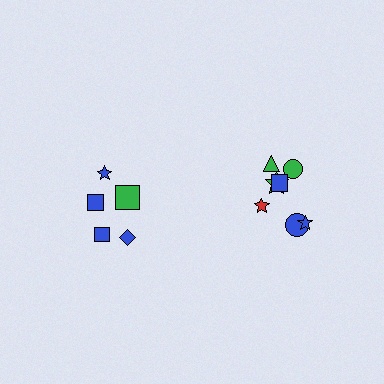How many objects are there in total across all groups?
There are 12 objects.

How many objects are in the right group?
There are 7 objects.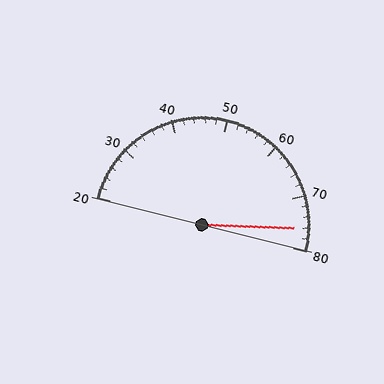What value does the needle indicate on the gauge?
The needle indicates approximately 76.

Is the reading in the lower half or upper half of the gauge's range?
The reading is in the upper half of the range (20 to 80).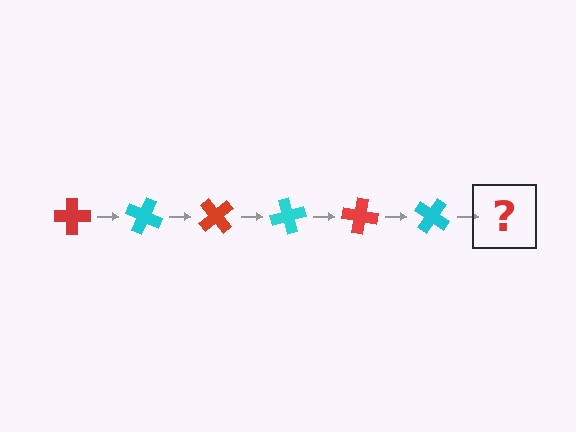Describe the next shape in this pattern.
It should be a red cross, rotated 150 degrees from the start.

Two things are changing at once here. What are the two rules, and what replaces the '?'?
The two rules are that it rotates 25 degrees each step and the color cycles through red and cyan. The '?' should be a red cross, rotated 150 degrees from the start.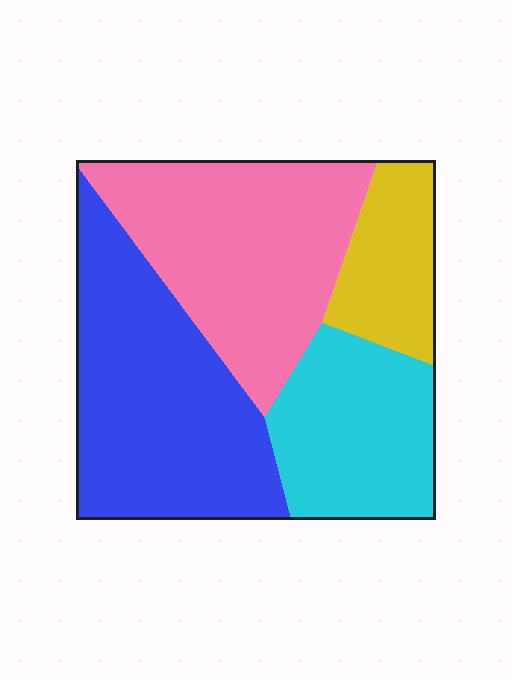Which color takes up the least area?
Yellow, at roughly 15%.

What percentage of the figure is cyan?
Cyan takes up about one fifth (1/5) of the figure.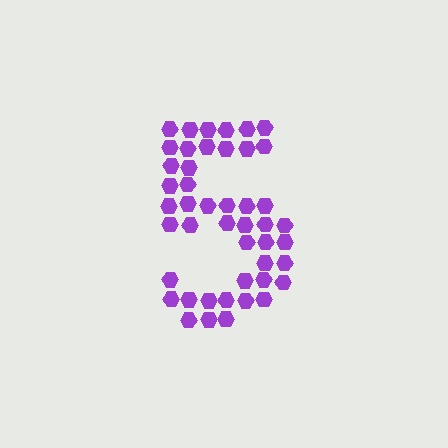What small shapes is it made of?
It is made of small hexagons.